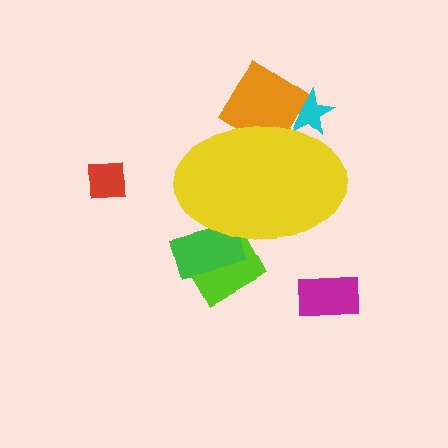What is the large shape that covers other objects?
A yellow ellipse.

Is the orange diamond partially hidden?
Yes, the orange diamond is partially hidden behind the yellow ellipse.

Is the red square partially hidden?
No, the red square is fully visible.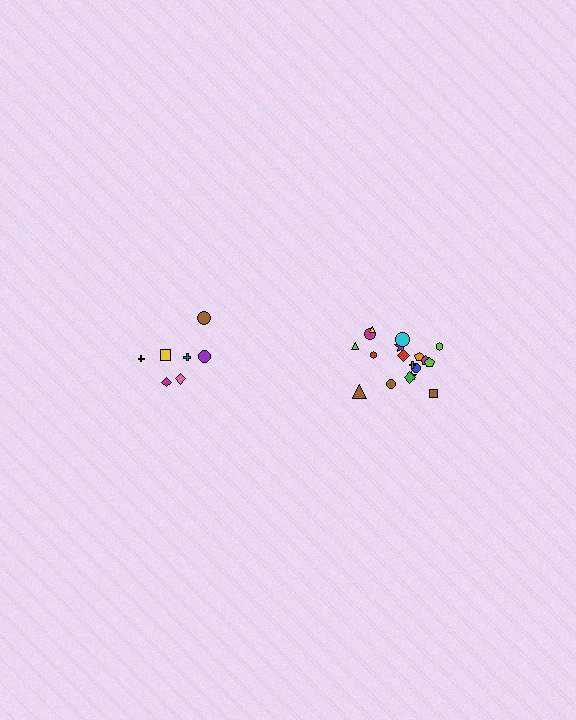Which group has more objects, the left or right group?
The right group.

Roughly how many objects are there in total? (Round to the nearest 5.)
Roughly 25 objects in total.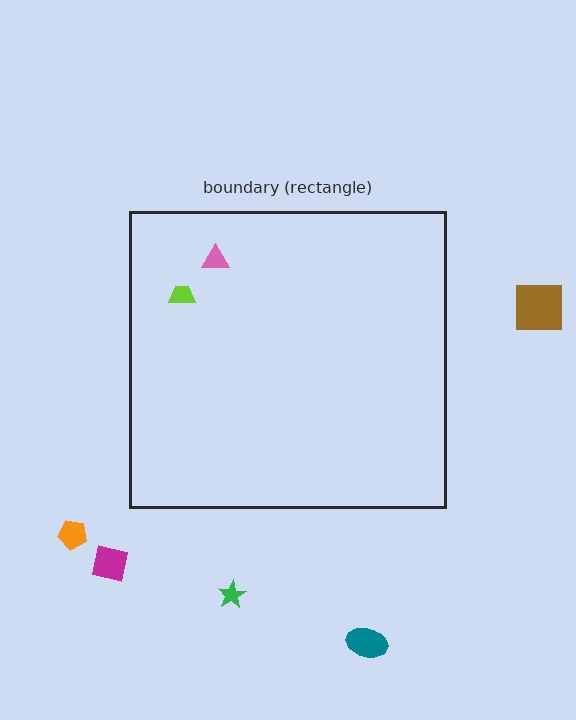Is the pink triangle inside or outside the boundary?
Inside.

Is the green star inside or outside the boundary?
Outside.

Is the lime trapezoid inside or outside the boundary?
Inside.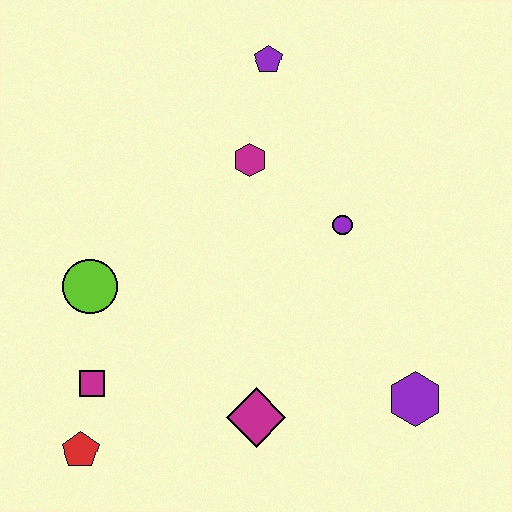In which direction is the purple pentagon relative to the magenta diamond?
The purple pentagon is above the magenta diamond.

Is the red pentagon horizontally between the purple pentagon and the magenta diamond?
No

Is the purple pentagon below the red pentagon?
No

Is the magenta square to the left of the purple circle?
Yes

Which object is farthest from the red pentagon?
The purple pentagon is farthest from the red pentagon.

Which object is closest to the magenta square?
The red pentagon is closest to the magenta square.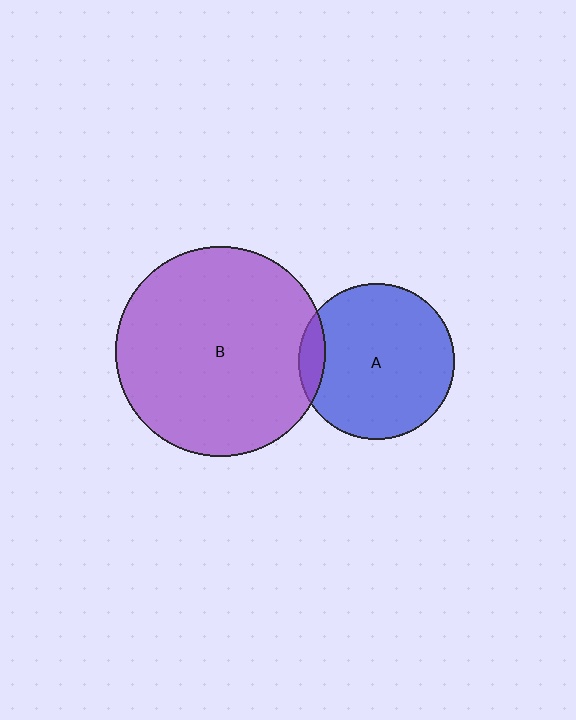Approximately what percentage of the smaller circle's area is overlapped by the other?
Approximately 10%.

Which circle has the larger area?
Circle B (purple).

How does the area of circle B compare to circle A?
Approximately 1.8 times.